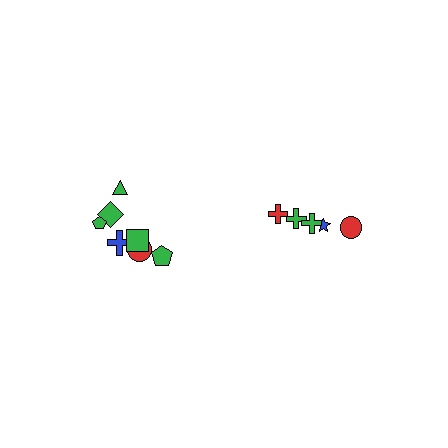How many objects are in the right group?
There are 5 objects.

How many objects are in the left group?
There are 7 objects.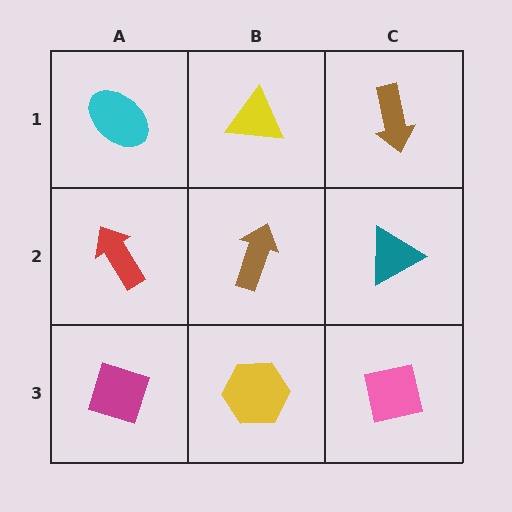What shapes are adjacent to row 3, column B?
A brown arrow (row 2, column B), a magenta diamond (row 3, column A), a pink square (row 3, column C).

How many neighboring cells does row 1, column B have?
3.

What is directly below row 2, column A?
A magenta diamond.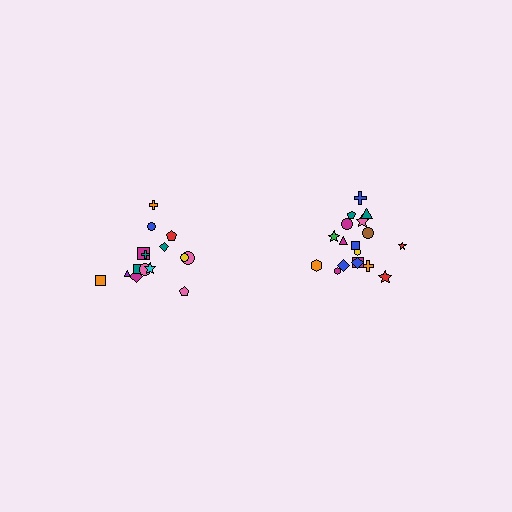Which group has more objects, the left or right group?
The right group.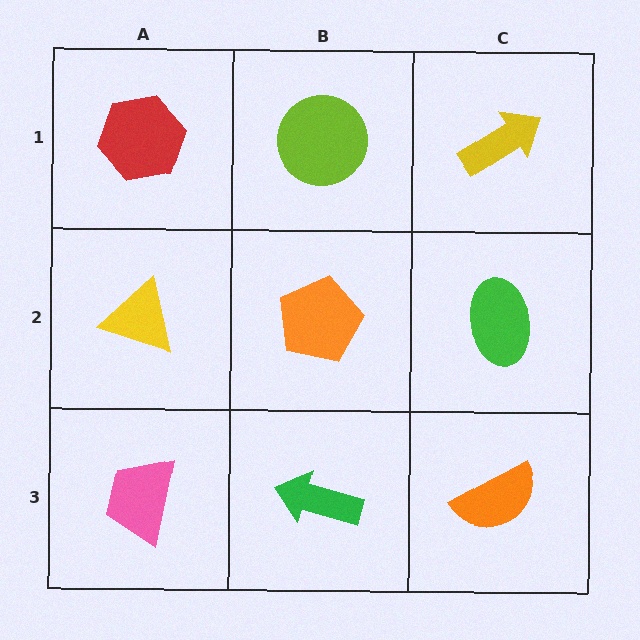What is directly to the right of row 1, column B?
A yellow arrow.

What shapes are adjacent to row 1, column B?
An orange pentagon (row 2, column B), a red hexagon (row 1, column A), a yellow arrow (row 1, column C).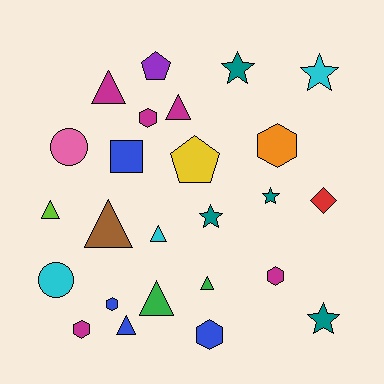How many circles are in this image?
There are 2 circles.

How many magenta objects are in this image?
There are 5 magenta objects.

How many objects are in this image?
There are 25 objects.